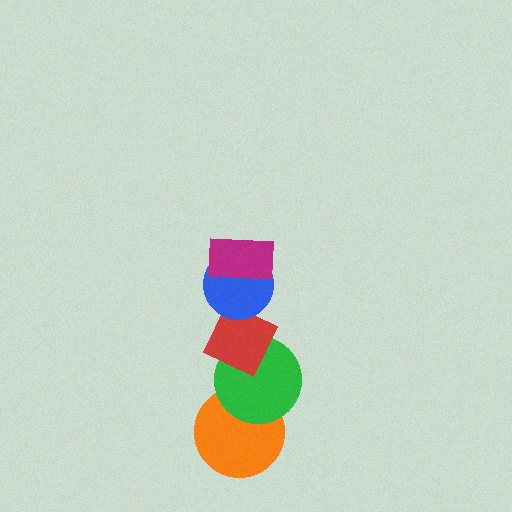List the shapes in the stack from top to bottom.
From top to bottom: the magenta rectangle, the blue circle, the red diamond, the green circle, the orange circle.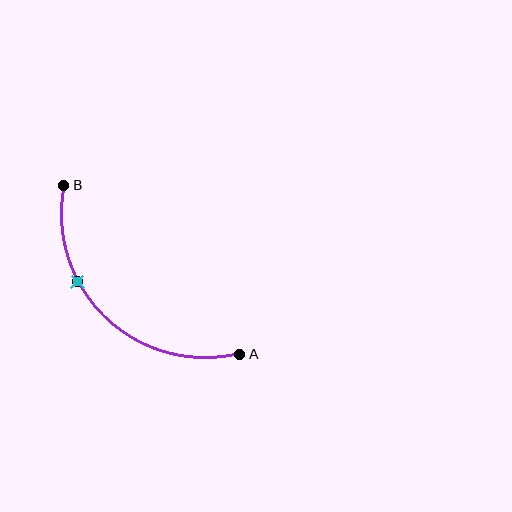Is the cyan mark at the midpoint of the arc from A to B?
No. The cyan mark lies on the arc but is closer to endpoint B. The arc midpoint would be at the point on the curve equidistant along the arc from both A and B.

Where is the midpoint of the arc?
The arc midpoint is the point on the curve farthest from the straight line joining A and B. It sits below and to the left of that line.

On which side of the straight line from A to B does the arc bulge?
The arc bulges below and to the left of the straight line connecting A and B.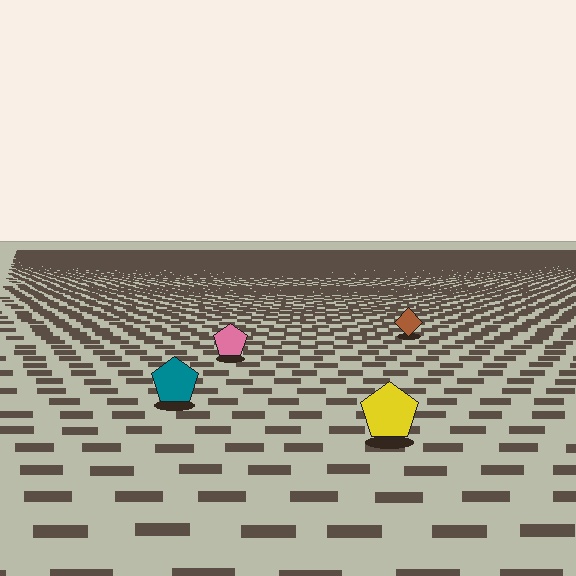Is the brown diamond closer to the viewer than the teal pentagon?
No. The teal pentagon is closer — you can tell from the texture gradient: the ground texture is coarser near it.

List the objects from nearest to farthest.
From nearest to farthest: the yellow pentagon, the teal pentagon, the pink pentagon, the brown diamond.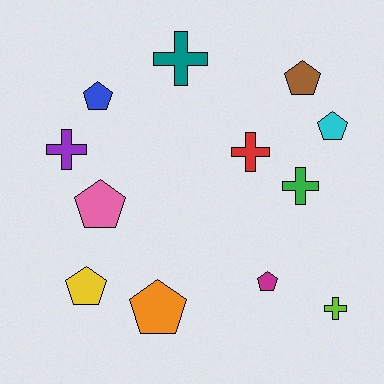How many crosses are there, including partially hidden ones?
There are 5 crosses.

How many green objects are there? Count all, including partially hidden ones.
There is 1 green object.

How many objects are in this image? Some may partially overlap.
There are 12 objects.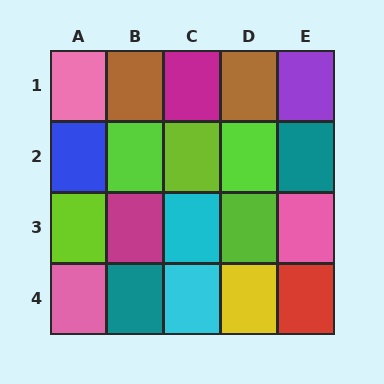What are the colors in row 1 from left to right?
Pink, brown, magenta, brown, purple.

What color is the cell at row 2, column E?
Teal.